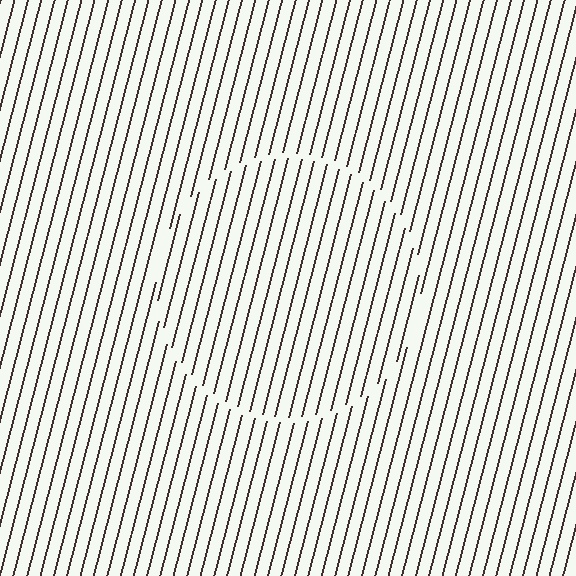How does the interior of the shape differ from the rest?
The interior of the shape contains the same grating, shifted by half a period — the contour is defined by the phase discontinuity where line-ends from the inner and outer gratings abut.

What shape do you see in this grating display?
An illusory circle. The interior of the shape contains the same grating, shifted by half a period — the contour is defined by the phase discontinuity where line-ends from the inner and outer gratings abut.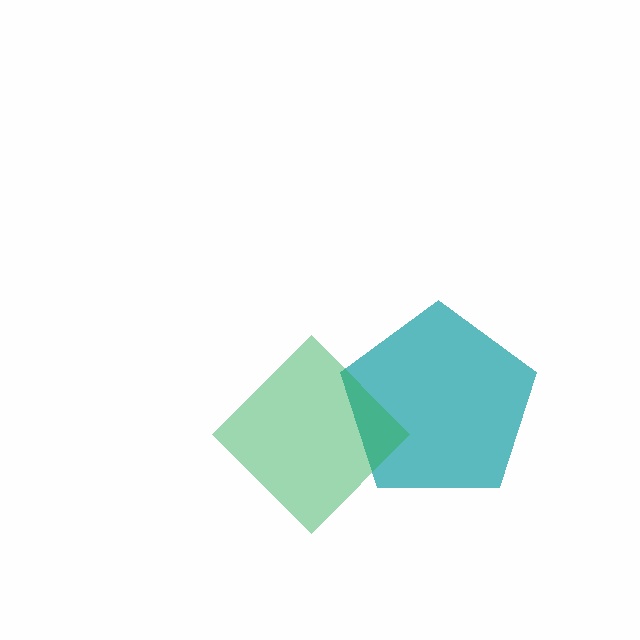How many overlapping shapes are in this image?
There are 2 overlapping shapes in the image.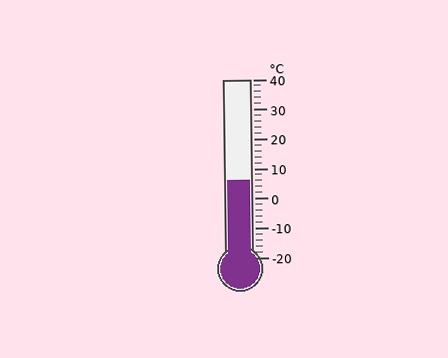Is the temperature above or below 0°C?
The temperature is above 0°C.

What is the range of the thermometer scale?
The thermometer scale ranges from -20°C to 40°C.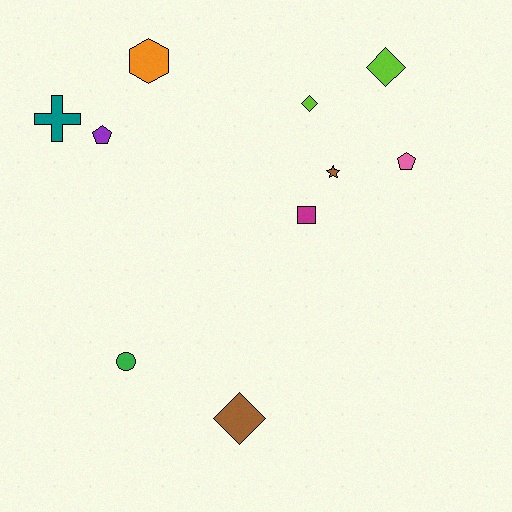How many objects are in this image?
There are 10 objects.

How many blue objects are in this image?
There are no blue objects.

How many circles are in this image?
There is 1 circle.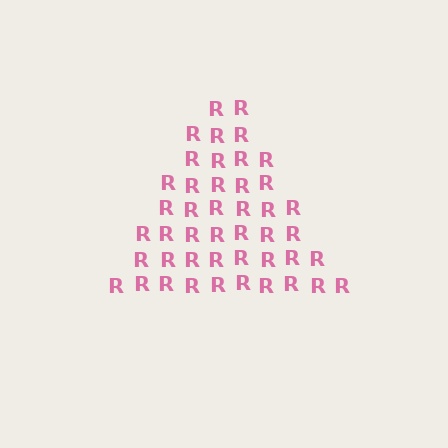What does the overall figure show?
The overall figure shows a triangle.